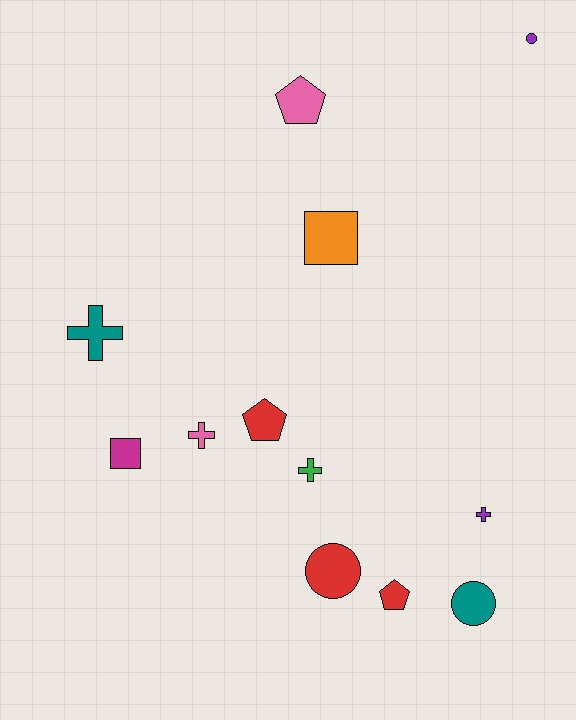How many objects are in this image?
There are 12 objects.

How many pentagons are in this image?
There are 3 pentagons.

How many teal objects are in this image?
There are 2 teal objects.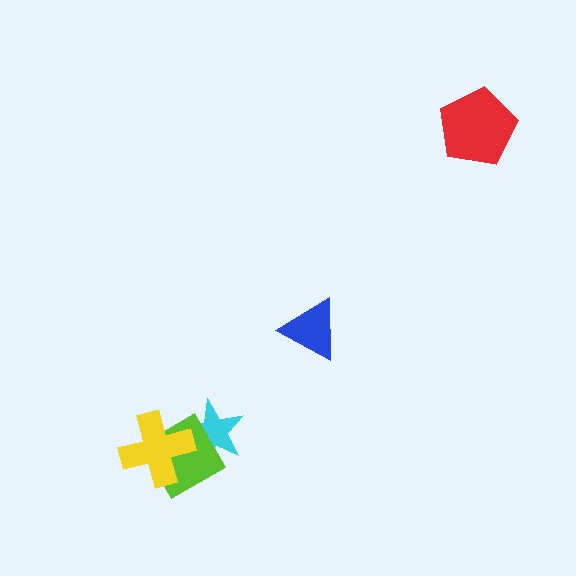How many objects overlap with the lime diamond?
2 objects overlap with the lime diamond.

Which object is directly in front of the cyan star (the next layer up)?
The lime diamond is directly in front of the cyan star.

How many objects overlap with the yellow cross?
2 objects overlap with the yellow cross.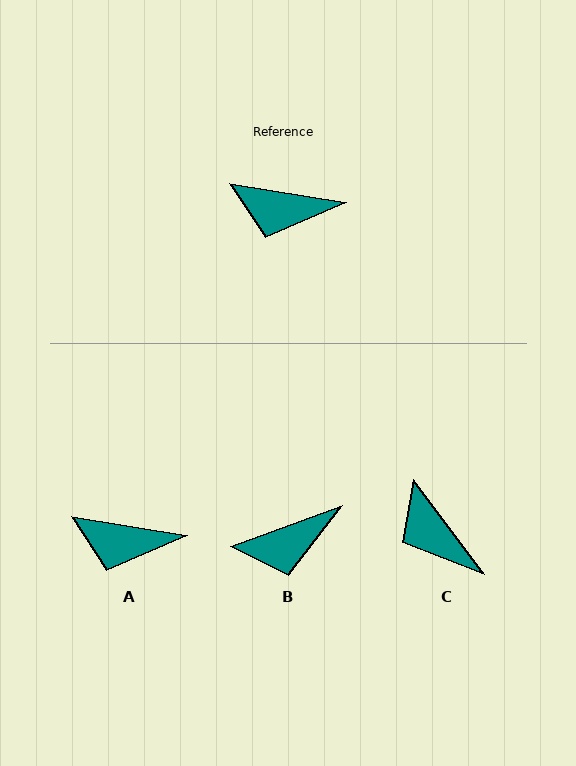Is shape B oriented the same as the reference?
No, it is off by about 30 degrees.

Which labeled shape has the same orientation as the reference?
A.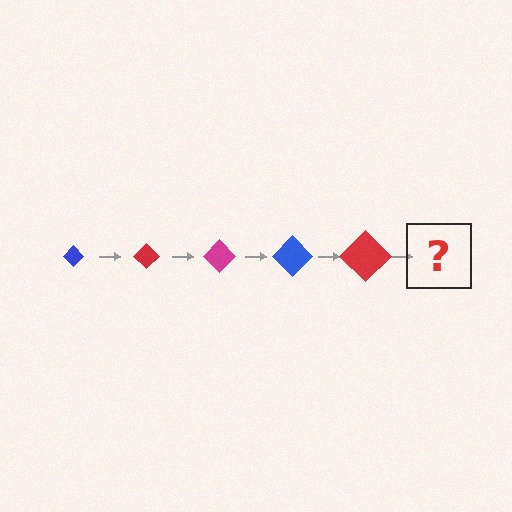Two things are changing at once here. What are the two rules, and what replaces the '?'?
The two rules are that the diamond grows larger each step and the color cycles through blue, red, and magenta. The '?' should be a magenta diamond, larger than the previous one.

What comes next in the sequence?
The next element should be a magenta diamond, larger than the previous one.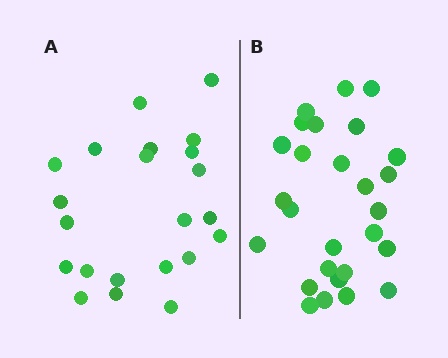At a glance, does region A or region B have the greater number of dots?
Region B (the right region) has more dots.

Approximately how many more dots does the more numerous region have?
Region B has about 5 more dots than region A.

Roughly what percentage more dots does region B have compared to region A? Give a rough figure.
About 25% more.